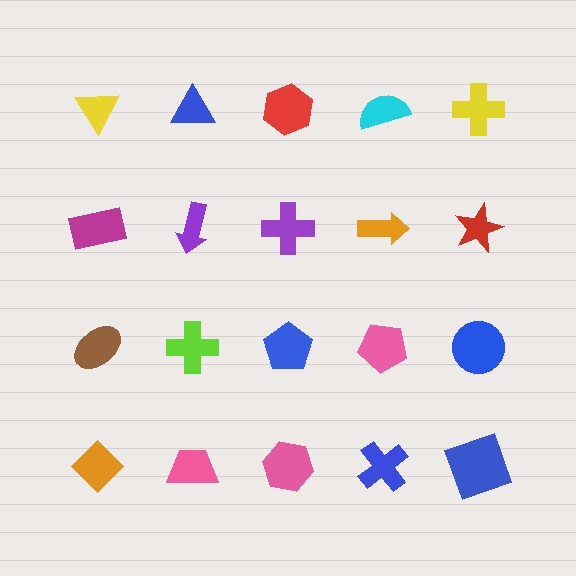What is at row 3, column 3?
A blue pentagon.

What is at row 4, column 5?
A blue square.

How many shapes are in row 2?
5 shapes.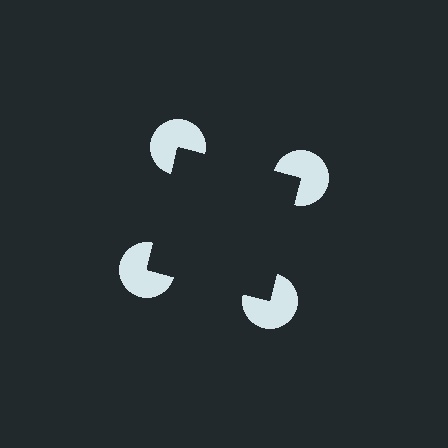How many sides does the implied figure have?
4 sides.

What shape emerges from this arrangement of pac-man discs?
An illusory square — its edges are inferred from the aligned wedge cuts in the pac-man discs, not physically drawn.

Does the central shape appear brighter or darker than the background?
It typically appears slightly darker than the background, even though no actual brightness change is drawn.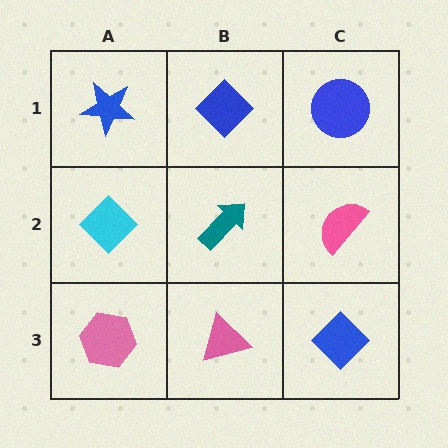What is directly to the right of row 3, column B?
A blue diamond.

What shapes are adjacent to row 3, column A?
A cyan diamond (row 2, column A), a pink triangle (row 3, column B).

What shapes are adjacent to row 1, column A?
A cyan diamond (row 2, column A), a blue diamond (row 1, column B).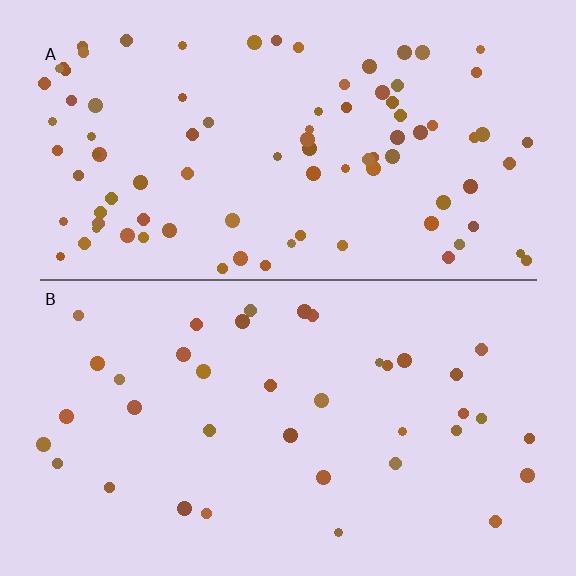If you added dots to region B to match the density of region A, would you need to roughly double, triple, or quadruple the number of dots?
Approximately double.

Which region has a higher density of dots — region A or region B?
A (the top).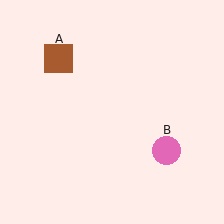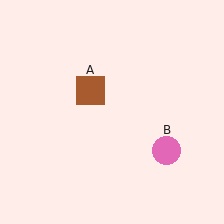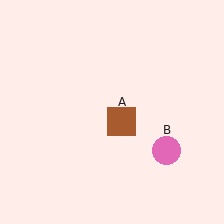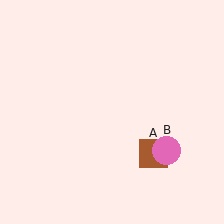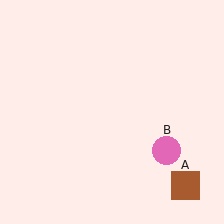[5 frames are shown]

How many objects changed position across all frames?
1 object changed position: brown square (object A).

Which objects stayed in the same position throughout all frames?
Pink circle (object B) remained stationary.